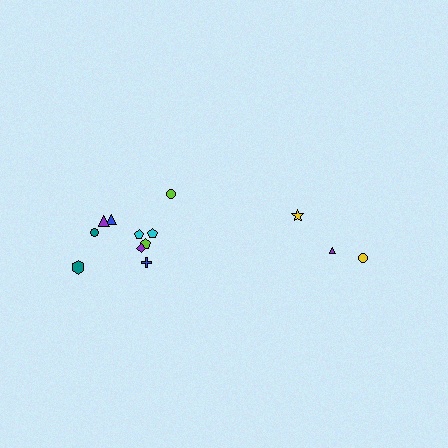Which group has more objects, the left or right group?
The left group.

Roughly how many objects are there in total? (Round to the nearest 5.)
Roughly 15 objects in total.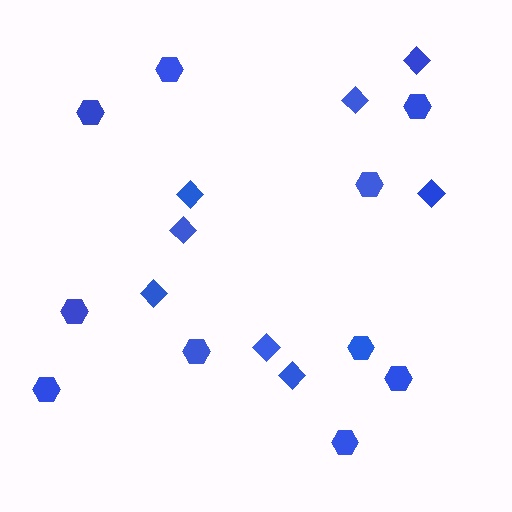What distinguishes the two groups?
There are 2 groups: one group of hexagons (10) and one group of diamonds (8).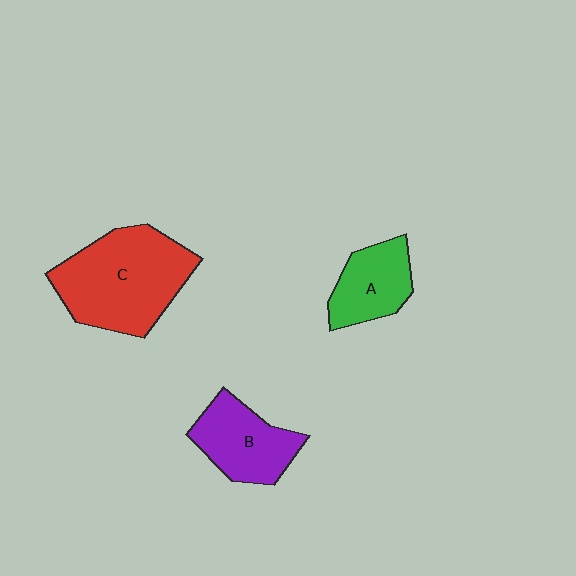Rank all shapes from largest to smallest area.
From largest to smallest: C (red), B (purple), A (green).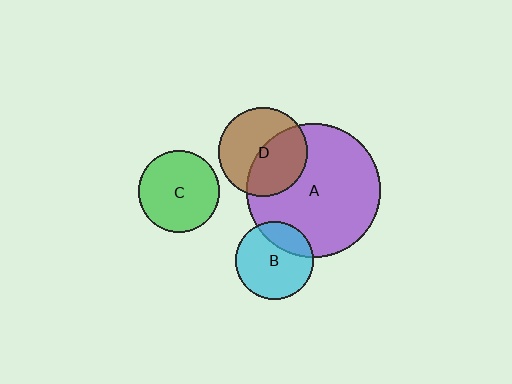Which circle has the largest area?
Circle A (purple).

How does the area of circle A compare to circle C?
Approximately 2.7 times.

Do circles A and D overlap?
Yes.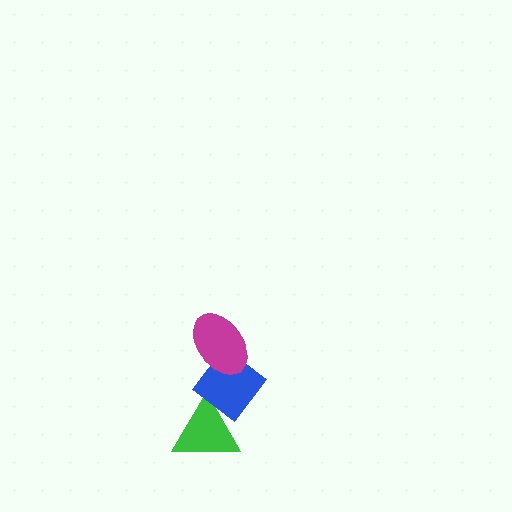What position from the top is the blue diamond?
The blue diamond is 2nd from the top.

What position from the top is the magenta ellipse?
The magenta ellipse is 1st from the top.